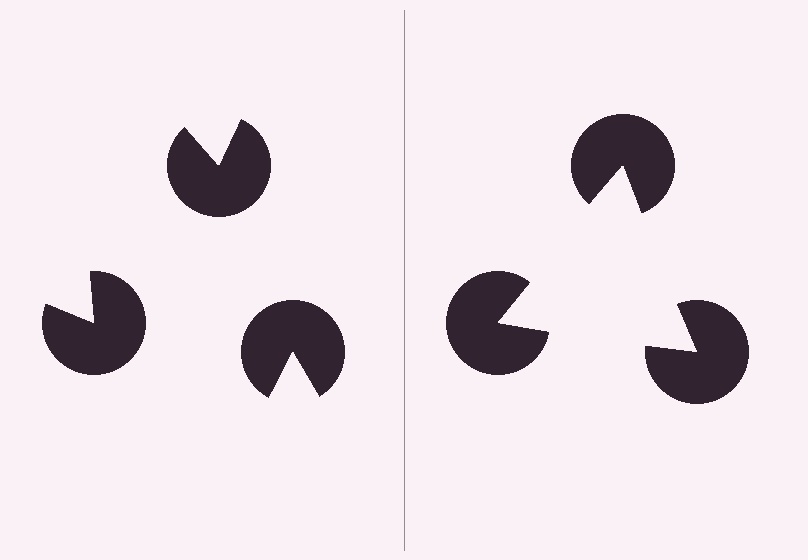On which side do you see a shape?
An illusory triangle appears on the right side. On the left side the wedge cuts are rotated, so no coherent shape forms.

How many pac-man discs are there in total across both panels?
6 — 3 on each side.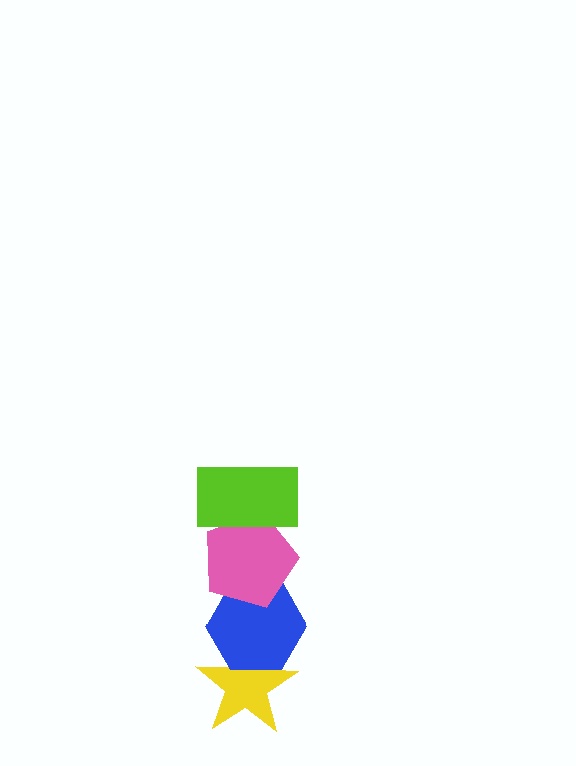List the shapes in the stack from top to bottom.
From top to bottom: the lime rectangle, the pink pentagon, the blue hexagon, the yellow star.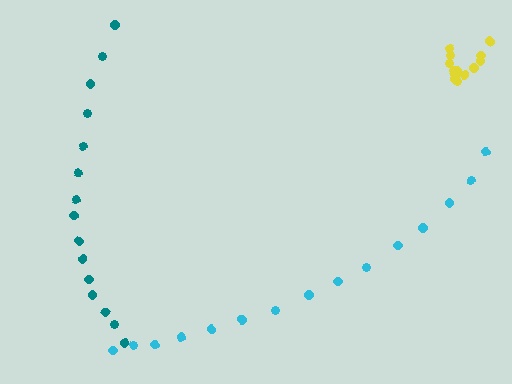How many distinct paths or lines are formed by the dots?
There are 3 distinct paths.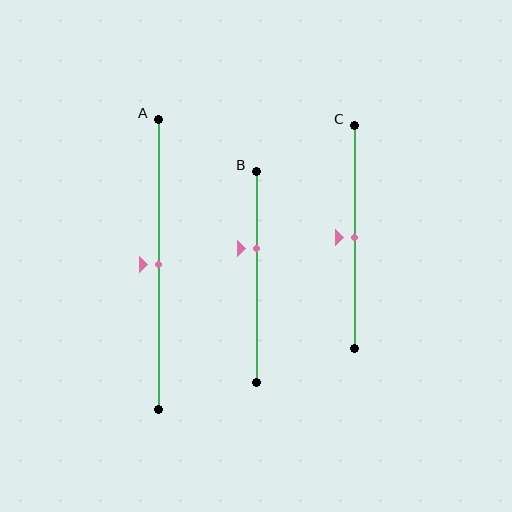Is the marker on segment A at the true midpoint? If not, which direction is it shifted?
Yes, the marker on segment A is at the true midpoint.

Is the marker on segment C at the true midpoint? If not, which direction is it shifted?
Yes, the marker on segment C is at the true midpoint.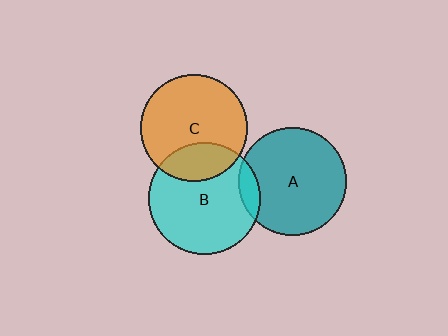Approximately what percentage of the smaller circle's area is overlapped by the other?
Approximately 10%.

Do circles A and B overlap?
Yes.